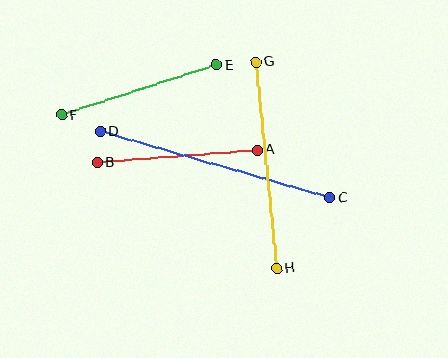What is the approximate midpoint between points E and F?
The midpoint is at approximately (139, 90) pixels.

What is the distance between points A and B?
The distance is approximately 160 pixels.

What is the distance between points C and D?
The distance is approximately 238 pixels.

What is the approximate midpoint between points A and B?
The midpoint is at approximately (177, 156) pixels.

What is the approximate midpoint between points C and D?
The midpoint is at approximately (215, 165) pixels.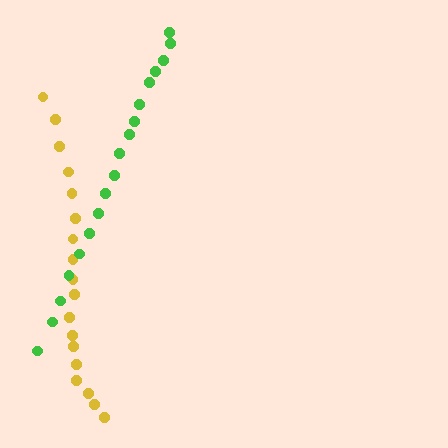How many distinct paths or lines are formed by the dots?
There are 2 distinct paths.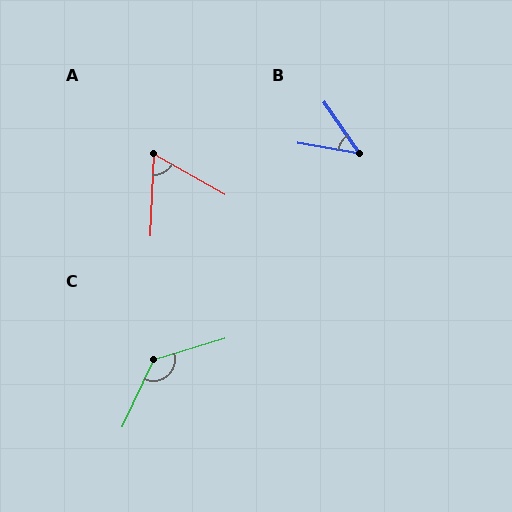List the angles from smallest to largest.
B (46°), A (63°), C (131°).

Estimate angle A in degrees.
Approximately 63 degrees.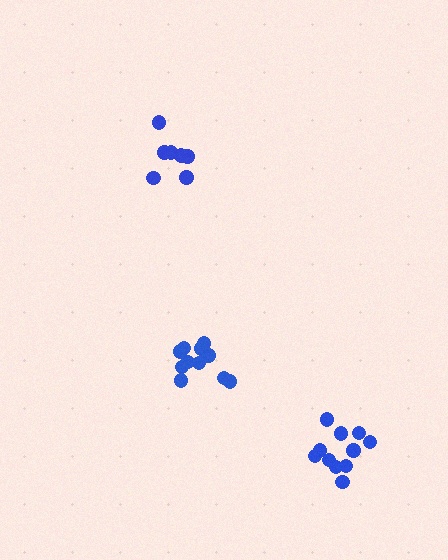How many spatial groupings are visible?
There are 3 spatial groupings.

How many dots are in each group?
Group 1: 11 dots, Group 2: 7 dots, Group 3: 11 dots (29 total).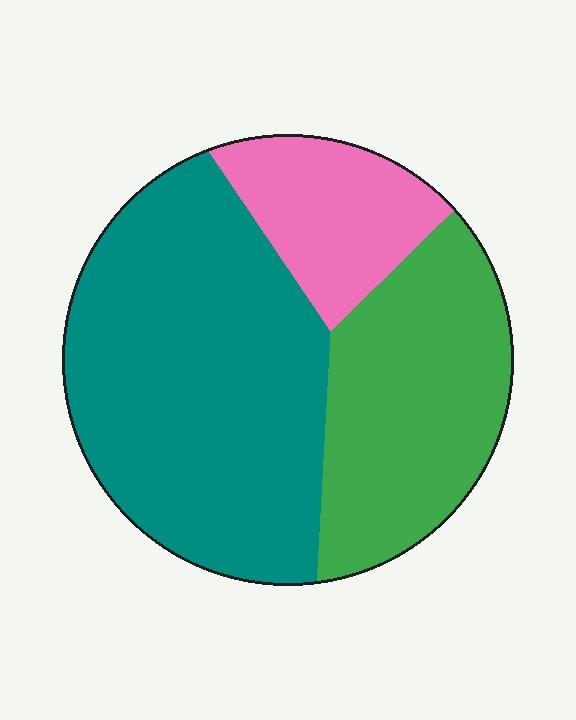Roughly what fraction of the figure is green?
Green covers 31% of the figure.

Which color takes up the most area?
Teal, at roughly 55%.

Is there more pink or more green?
Green.